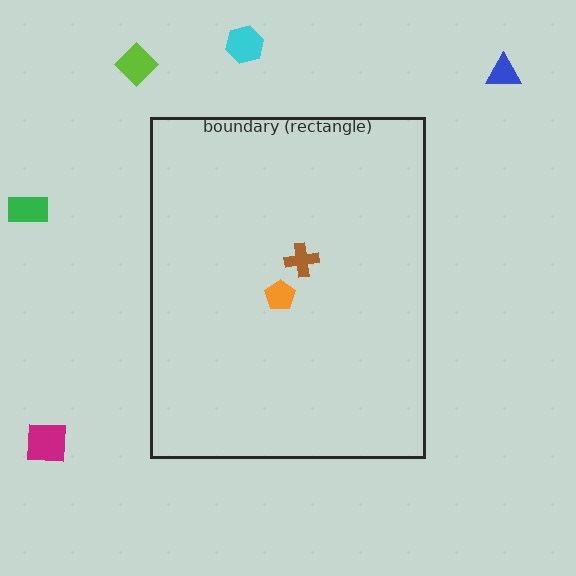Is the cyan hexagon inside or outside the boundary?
Outside.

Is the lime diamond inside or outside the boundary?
Outside.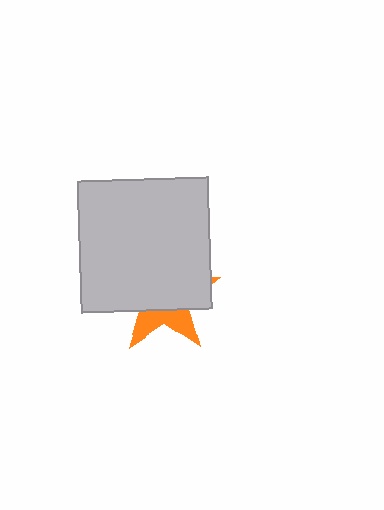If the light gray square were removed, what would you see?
You would see the complete orange star.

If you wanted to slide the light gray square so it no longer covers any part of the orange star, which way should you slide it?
Slide it up — that is the most direct way to separate the two shapes.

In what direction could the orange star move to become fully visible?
The orange star could move down. That would shift it out from behind the light gray square entirely.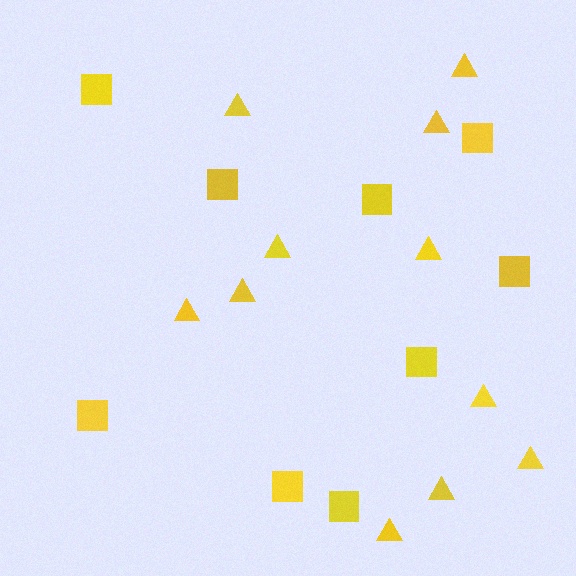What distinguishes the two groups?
There are 2 groups: one group of triangles (11) and one group of squares (9).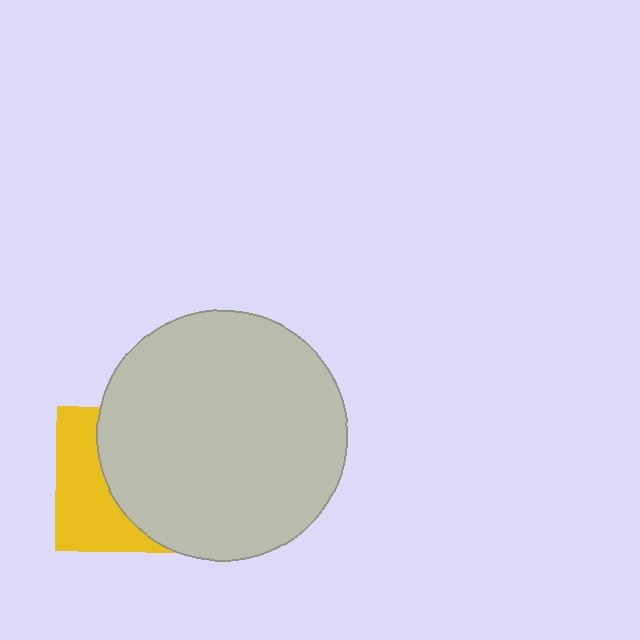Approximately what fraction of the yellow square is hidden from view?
Roughly 60% of the yellow square is hidden behind the light gray circle.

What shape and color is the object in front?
The object in front is a light gray circle.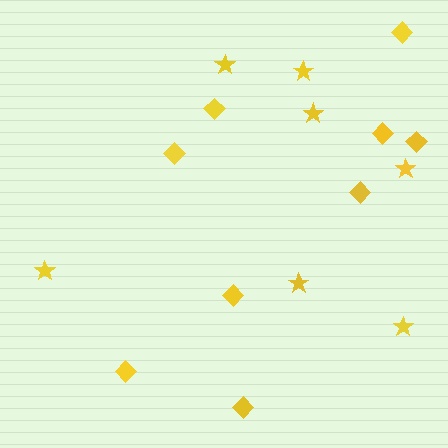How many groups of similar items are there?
There are 2 groups: one group of stars (7) and one group of diamonds (9).